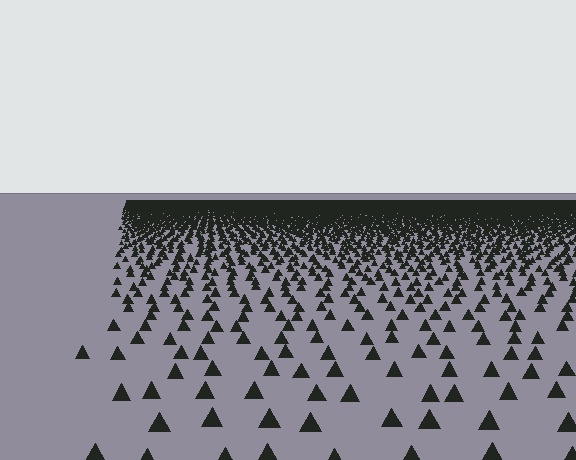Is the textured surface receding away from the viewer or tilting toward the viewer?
The surface is receding away from the viewer. Texture elements get smaller and denser toward the top.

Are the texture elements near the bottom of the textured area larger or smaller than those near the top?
Larger. Near the bottom, elements are closer to the viewer and appear at a bigger on-screen size.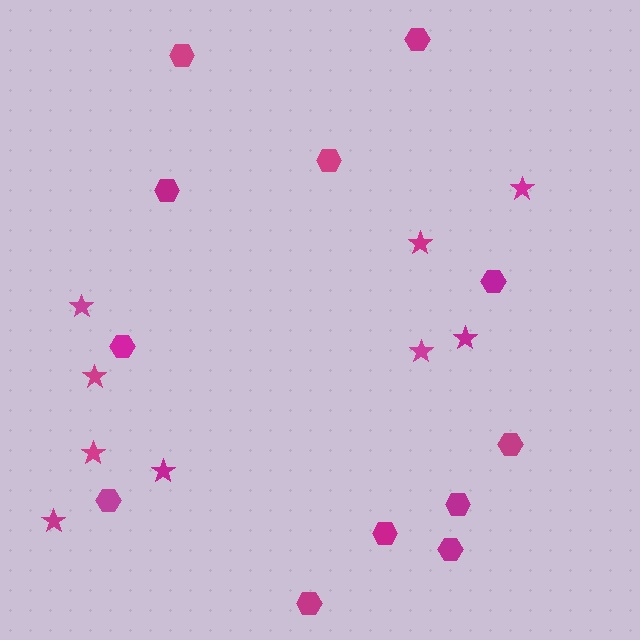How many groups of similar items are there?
There are 2 groups: one group of stars (9) and one group of hexagons (12).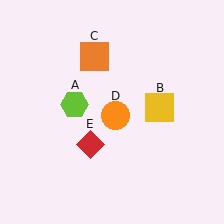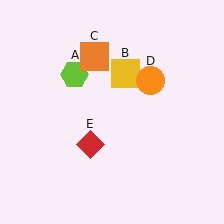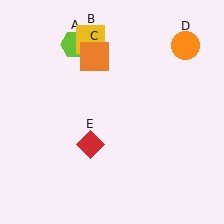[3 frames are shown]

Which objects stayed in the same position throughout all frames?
Orange square (object C) and red diamond (object E) remained stationary.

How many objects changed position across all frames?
3 objects changed position: lime hexagon (object A), yellow square (object B), orange circle (object D).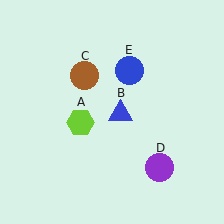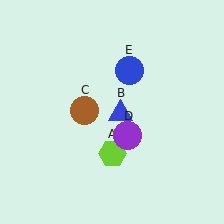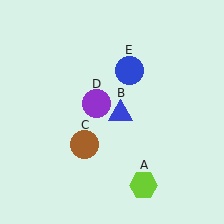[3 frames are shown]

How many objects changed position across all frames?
3 objects changed position: lime hexagon (object A), brown circle (object C), purple circle (object D).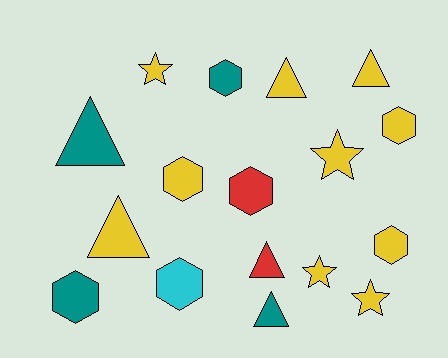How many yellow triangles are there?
There are 3 yellow triangles.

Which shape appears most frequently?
Hexagon, with 7 objects.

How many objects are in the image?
There are 17 objects.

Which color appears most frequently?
Yellow, with 10 objects.